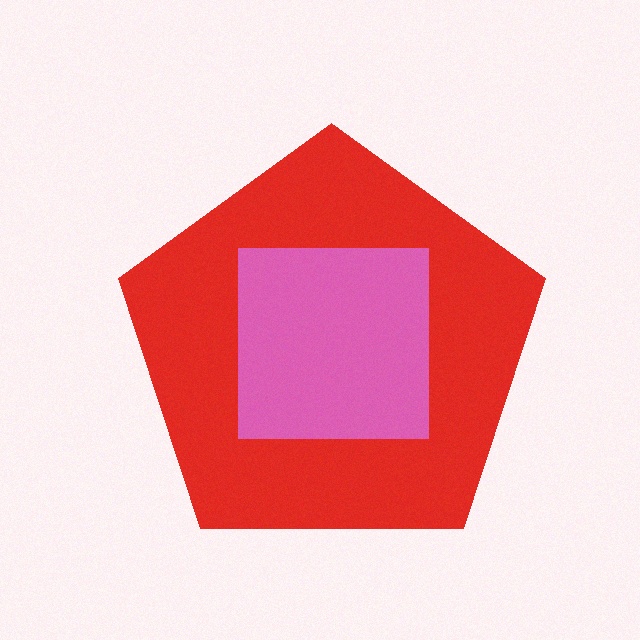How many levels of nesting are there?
2.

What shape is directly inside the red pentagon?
The pink square.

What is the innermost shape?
The pink square.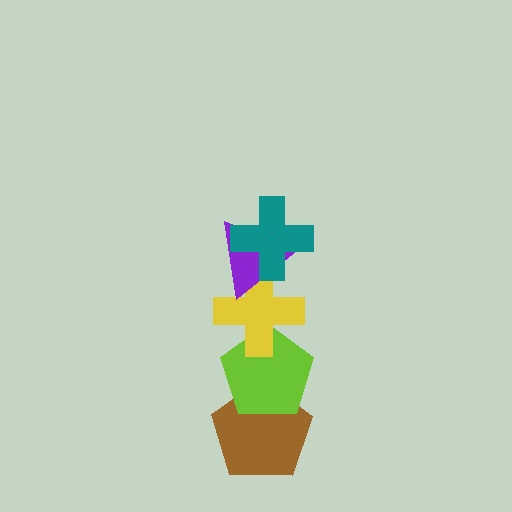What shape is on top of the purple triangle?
The teal cross is on top of the purple triangle.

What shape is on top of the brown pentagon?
The lime pentagon is on top of the brown pentagon.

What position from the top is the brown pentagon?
The brown pentagon is 5th from the top.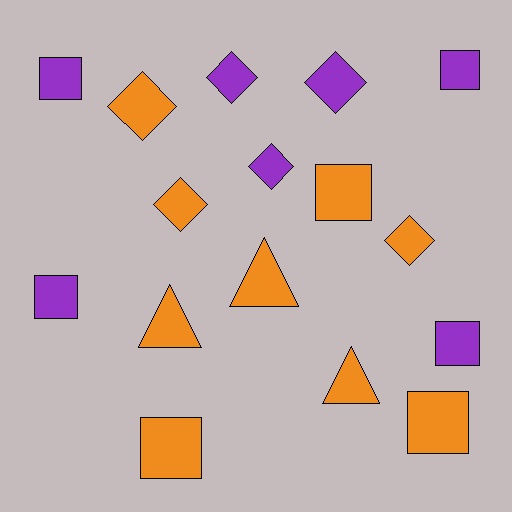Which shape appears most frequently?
Square, with 7 objects.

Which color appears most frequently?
Orange, with 9 objects.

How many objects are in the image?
There are 16 objects.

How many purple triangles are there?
There are no purple triangles.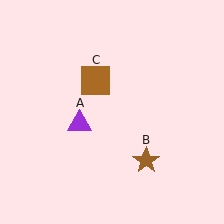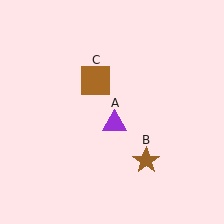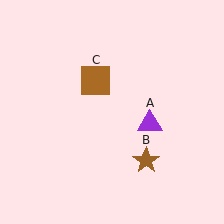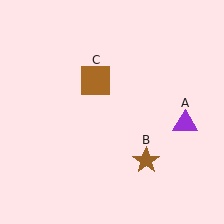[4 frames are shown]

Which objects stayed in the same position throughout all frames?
Brown star (object B) and brown square (object C) remained stationary.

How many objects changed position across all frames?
1 object changed position: purple triangle (object A).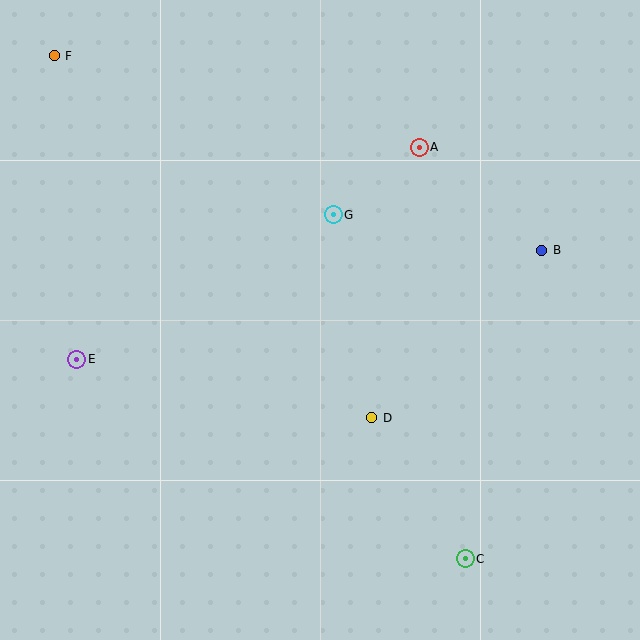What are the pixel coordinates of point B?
Point B is at (542, 250).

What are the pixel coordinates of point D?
Point D is at (372, 418).